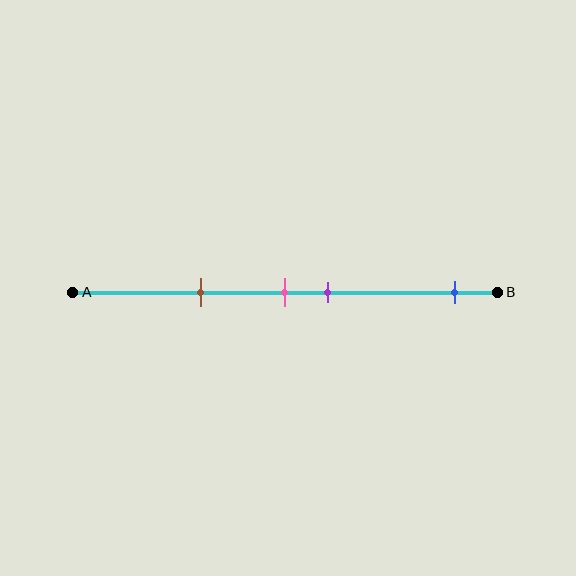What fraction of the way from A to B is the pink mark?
The pink mark is approximately 50% (0.5) of the way from A to B.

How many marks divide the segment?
There are 4 marks dividing the segment.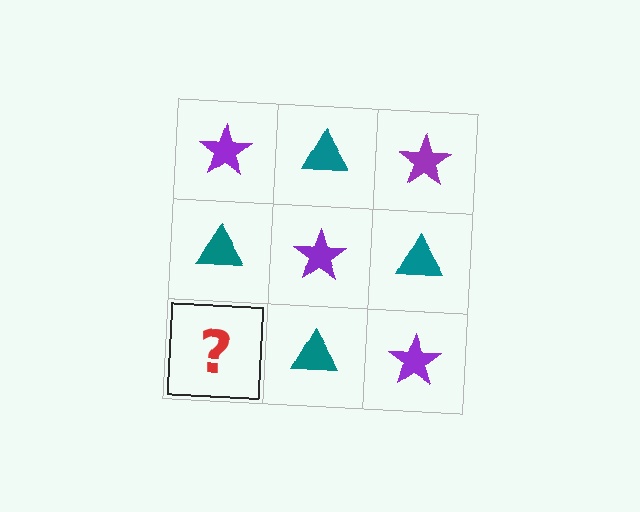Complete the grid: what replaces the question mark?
The question mark should be replaced with a purple star.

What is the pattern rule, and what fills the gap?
The rule is that it alternates purple star and teal triangle in a checkerboard pattern. The gap should be filled with a purple star.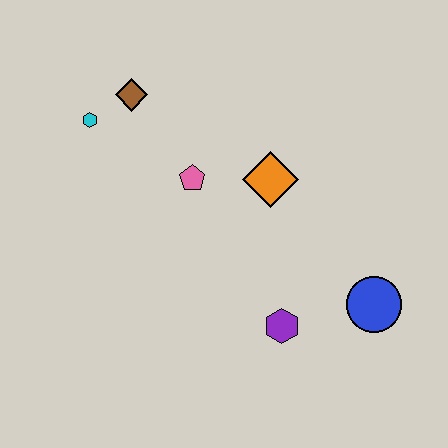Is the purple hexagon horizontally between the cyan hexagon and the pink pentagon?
No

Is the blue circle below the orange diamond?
Yes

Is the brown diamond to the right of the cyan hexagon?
Yes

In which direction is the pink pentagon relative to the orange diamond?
The pink pentagon is to the left of the orange diamond.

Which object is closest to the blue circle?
The purple hexagon is closest to the blue circle.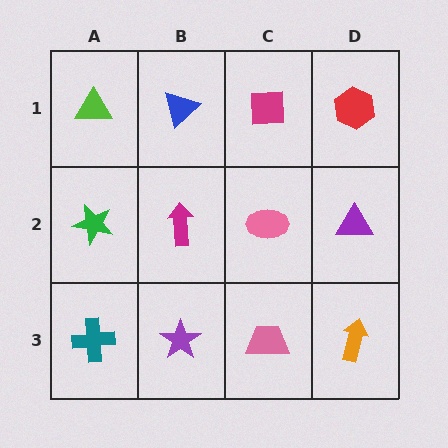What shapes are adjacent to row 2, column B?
A blue triangle (row 1, column B), a purple star (row 3, column B), a green star (row 2, column A), a pink ellipse (row 2, column C).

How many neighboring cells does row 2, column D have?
3.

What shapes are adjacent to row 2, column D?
A red hexagon (row 1, column D), an orange arrow (row 3, column D), a pink ellipse (row 2, column C).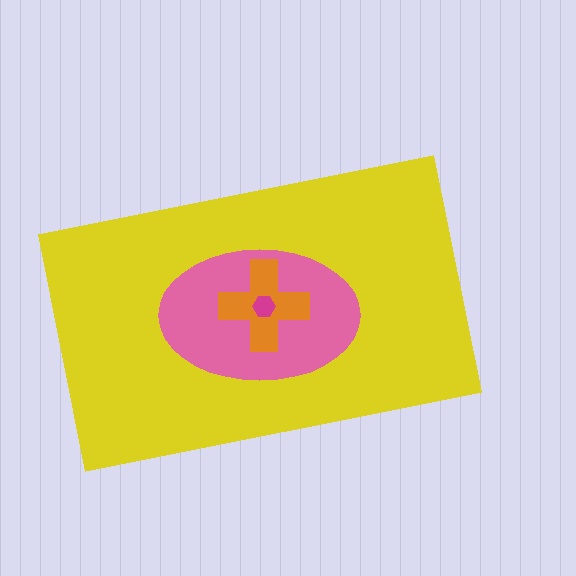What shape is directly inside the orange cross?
The magenta hexagon.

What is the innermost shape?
The magenta hexagon.